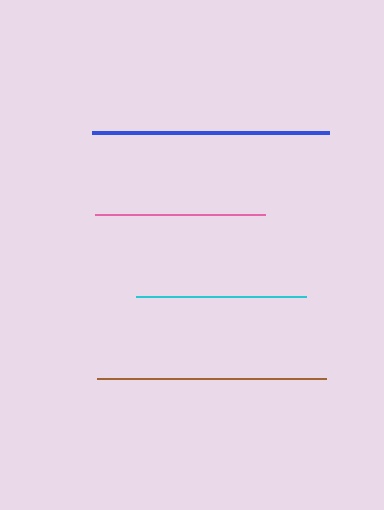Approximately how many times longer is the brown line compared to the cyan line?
The brown line is approximately 1.3 times the length of the cyan line.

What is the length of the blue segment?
The blue segment is approximately 237 pixels long.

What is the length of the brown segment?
The brown segment is approximately 229 pixels long.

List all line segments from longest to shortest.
From longest to shortest: blue, brown, pink, cyan.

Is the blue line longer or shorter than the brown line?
The blue line is longer than the brown line.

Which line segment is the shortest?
The cyan line is the shortest at approximately 170 pixels.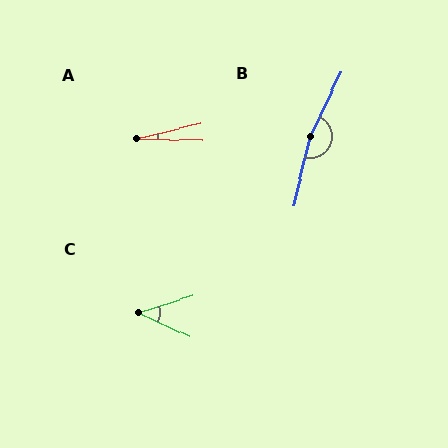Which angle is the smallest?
A, at approximately 15 degrees.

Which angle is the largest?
B, at approximately 168 degrees.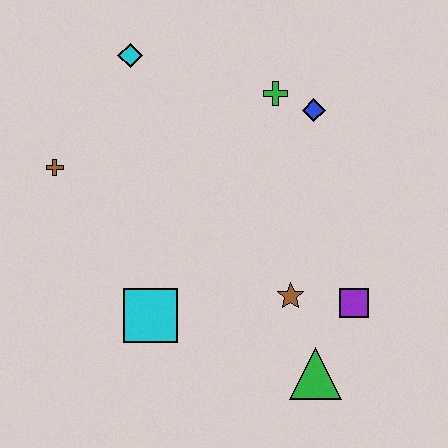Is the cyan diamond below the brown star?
No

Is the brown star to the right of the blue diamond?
No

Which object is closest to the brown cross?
The cyan diamond is closest to the brown cross.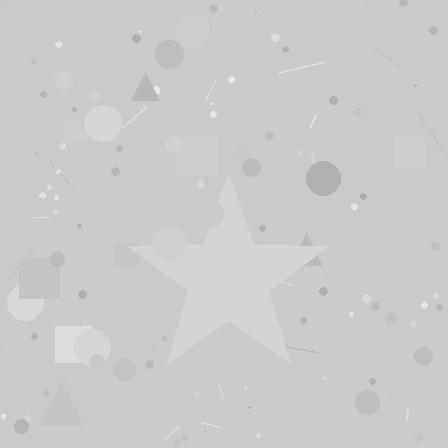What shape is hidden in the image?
A star is hidden in the image.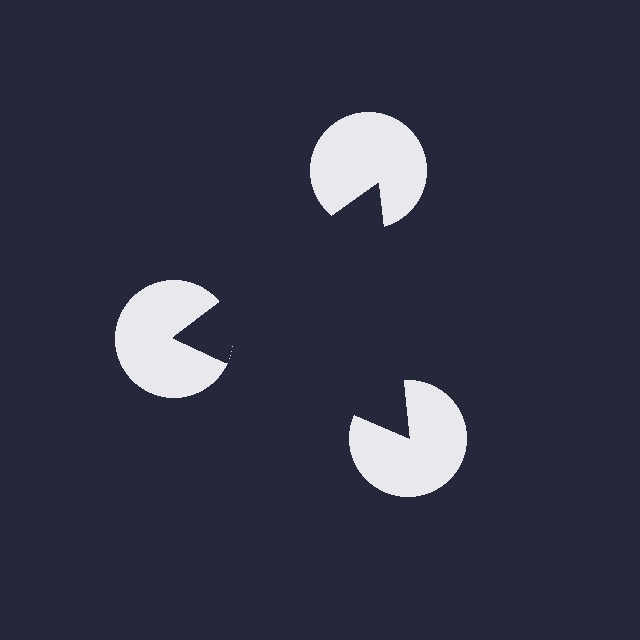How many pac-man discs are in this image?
There are 3 — one at each vertex of the illusory triangle.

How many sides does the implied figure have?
3 sides.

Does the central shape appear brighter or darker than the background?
It typically appears slightly darker than the background, even though no actual brightness change is drawn.